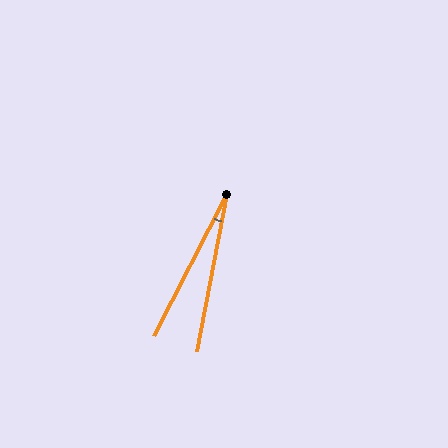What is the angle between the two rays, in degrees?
Approximately 17 degrees.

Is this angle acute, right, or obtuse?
It is acute.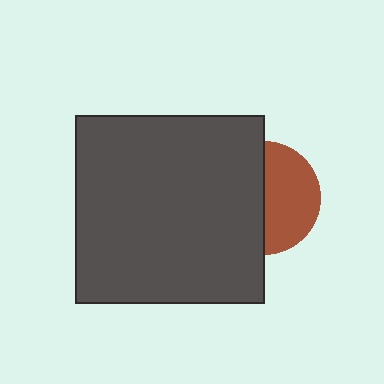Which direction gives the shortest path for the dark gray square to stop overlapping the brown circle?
Moving left gives the shortest separation.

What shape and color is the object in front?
The object in front is a dark gray square.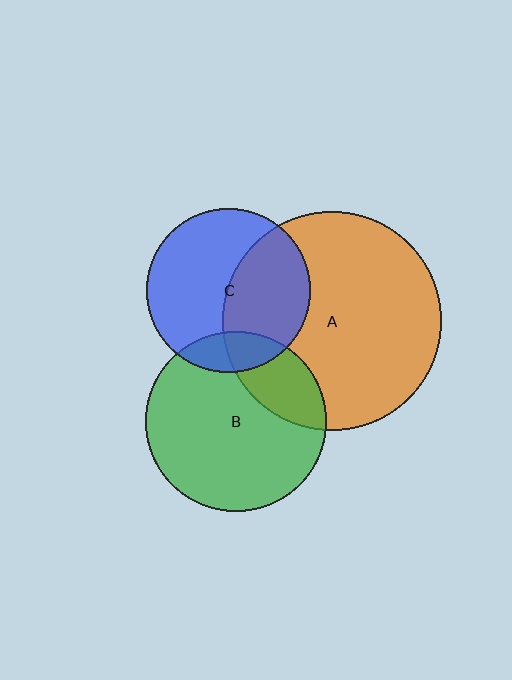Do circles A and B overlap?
Yes.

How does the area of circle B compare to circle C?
Approximately 1.2 times.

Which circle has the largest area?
Circle A (orange).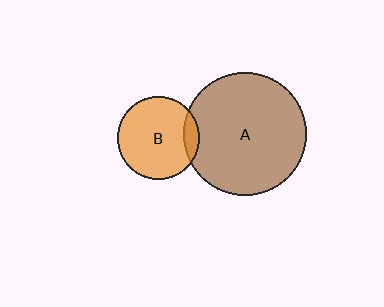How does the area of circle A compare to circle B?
Approximately 2.2 times.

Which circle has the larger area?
Circle A (brown).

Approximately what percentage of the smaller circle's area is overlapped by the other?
Approximately 10%.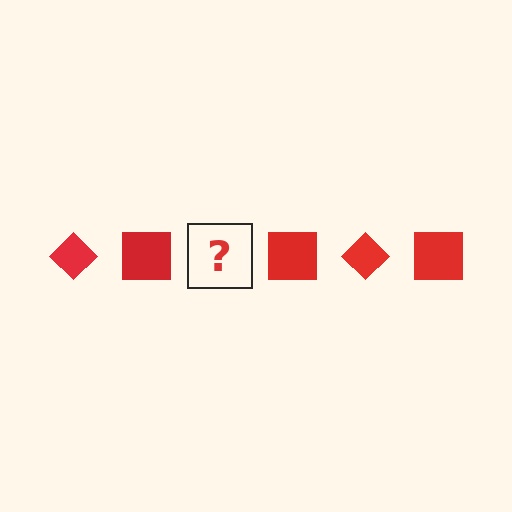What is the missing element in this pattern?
The missing element is a red diamond.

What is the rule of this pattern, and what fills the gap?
The rule is that the pattern cycles through diamond, square shapes in red. The gap should be filled with a red diamond.